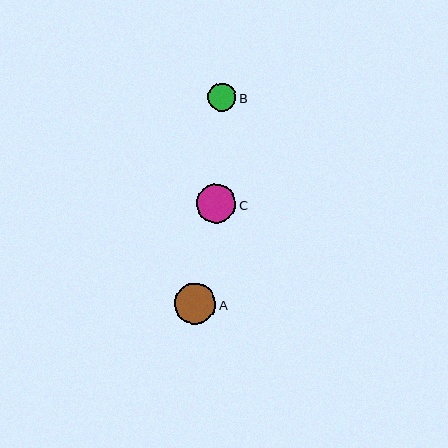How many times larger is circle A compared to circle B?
Circle A is approximately 1.4 times the size of circle B.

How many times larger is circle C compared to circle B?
Circle C is approximately 1.4 times the size of circle B.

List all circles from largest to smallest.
From largest to smallest: A, C, B.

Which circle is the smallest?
Circle B is the smallest with a size of approximately 29 pixels.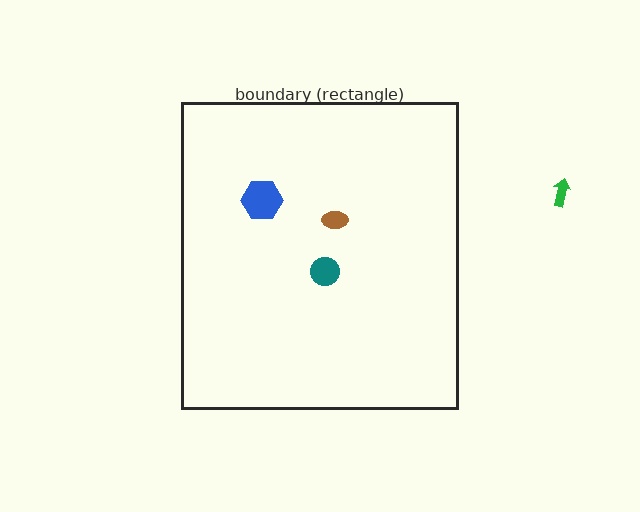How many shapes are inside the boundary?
3 inside, 1 outside.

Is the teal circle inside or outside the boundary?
Inside.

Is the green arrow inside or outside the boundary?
Outside.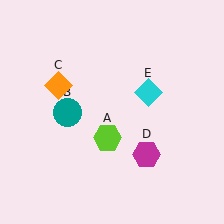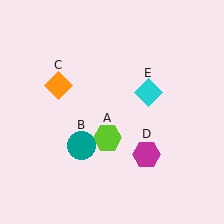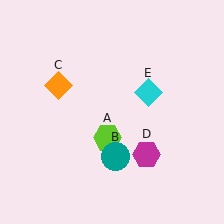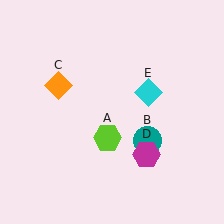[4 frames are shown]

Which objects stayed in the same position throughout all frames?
Lime hexagon (object A) and orange diamond (object C) and magenta hexagon (object D) and cyan diamond (object E) remained stationary.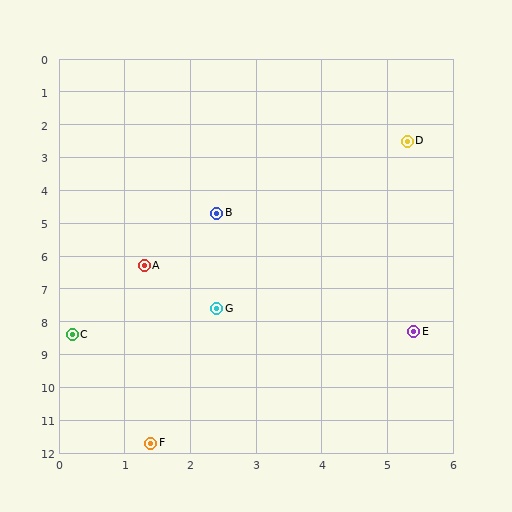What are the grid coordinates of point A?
Point A is at approximately (1.3, 6.3).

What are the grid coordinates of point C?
Point C is at approximately (0.2, 8.4).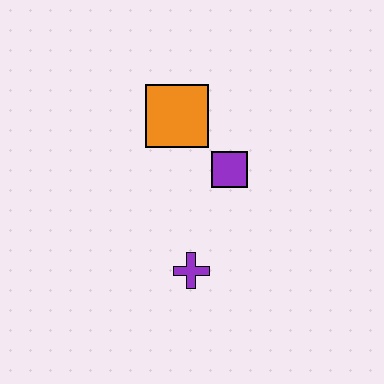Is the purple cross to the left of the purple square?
Yes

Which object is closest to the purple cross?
The purple square is closest to the purple cross.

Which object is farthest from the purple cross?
The orange square is farthest from the purple cross.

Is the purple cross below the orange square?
Yes